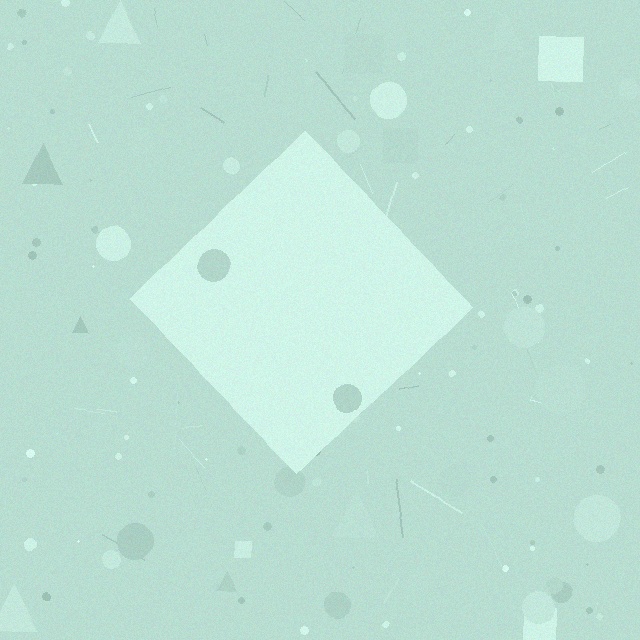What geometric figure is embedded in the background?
A diamond is embedded in the background.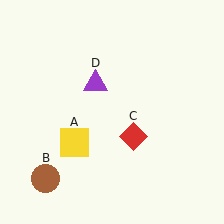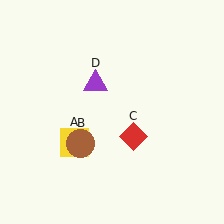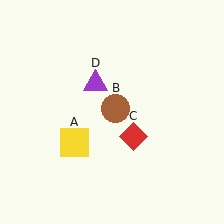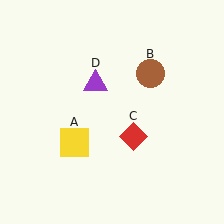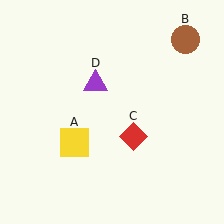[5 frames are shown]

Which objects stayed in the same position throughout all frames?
Yellow square (object A) and red diamond (object C) and purple triangle (object D) remained stationary.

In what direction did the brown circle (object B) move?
The brown circle (object B) moved up and to the right.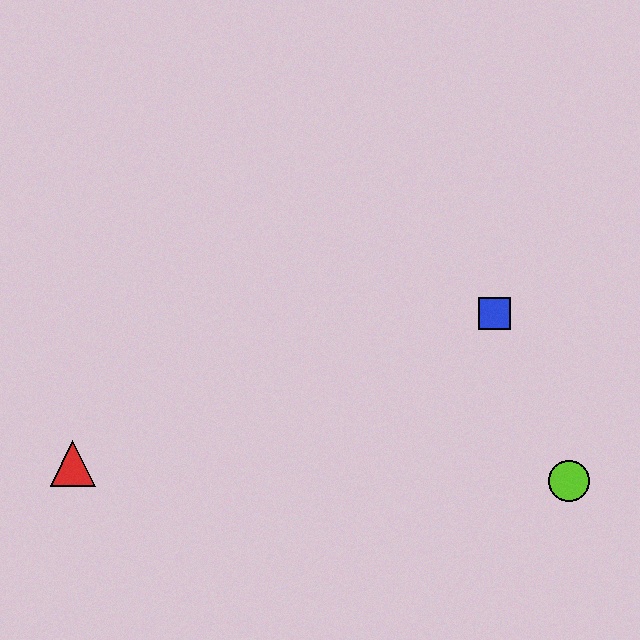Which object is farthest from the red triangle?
The lime circle is farthest from the red triangle.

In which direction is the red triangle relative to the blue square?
The red triangle is to the left of the blue square.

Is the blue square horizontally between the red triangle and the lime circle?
Yes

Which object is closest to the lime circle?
The blue square is closest to the lime circle.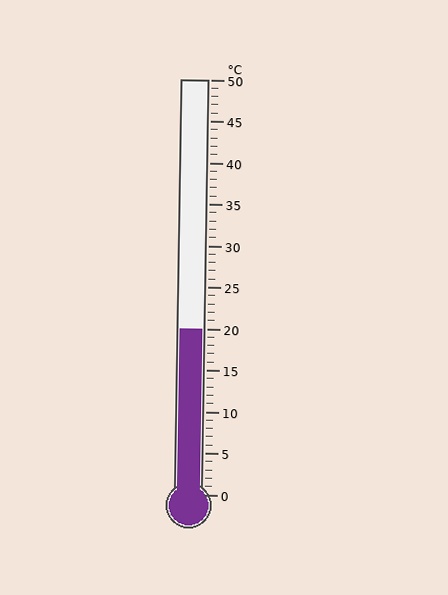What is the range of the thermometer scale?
The thermometer scale ranges from 0°C to 50°C.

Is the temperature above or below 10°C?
The temperature is above 10°C.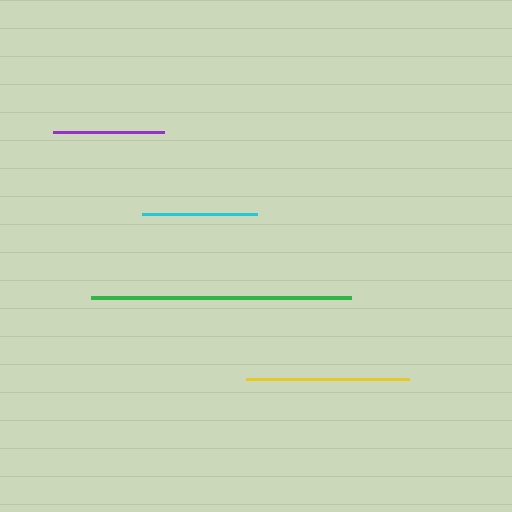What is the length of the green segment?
The green segment is approximately 260 pixels long.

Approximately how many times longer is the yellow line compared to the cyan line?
The yellow line is approximately 1.4 times the length of the cyan line.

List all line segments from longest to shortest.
From longest to shortest: green, yellow, cyan, purple.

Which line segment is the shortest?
The purple line is the shortest at approximately 111 pixels.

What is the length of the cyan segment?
The cyan segment is approximately 114 pixels long.